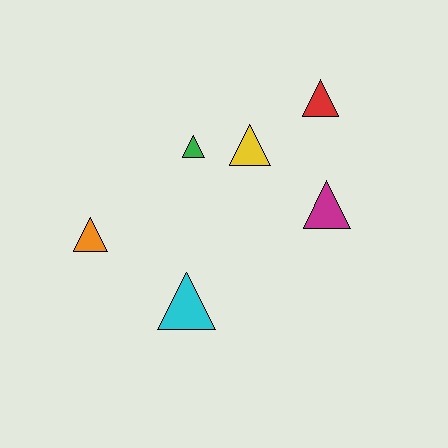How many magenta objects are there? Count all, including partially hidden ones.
There is 1 magenta object.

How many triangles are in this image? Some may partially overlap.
There are 6 triangles.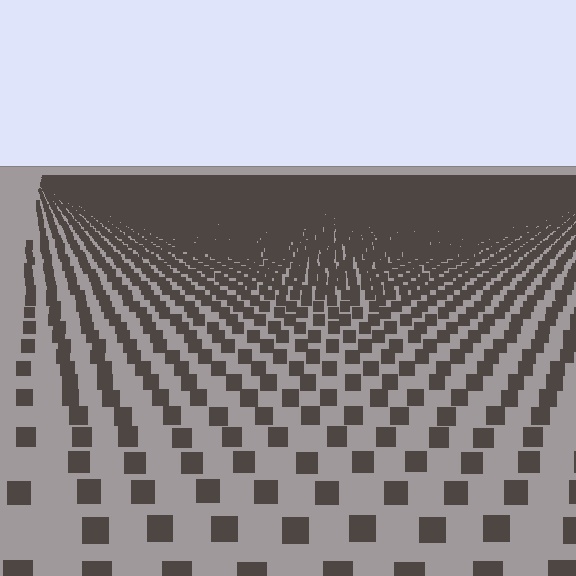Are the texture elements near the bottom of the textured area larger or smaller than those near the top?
Larger. Near the bottom, elements are closer to the viewer and appear at a bigger on-screen size.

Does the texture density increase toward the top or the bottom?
Density increases toward the top.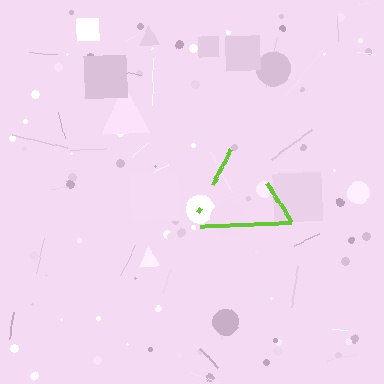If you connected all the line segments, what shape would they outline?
They would outline a triangle.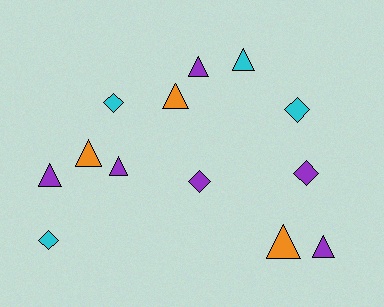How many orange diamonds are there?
There are no orange diamonds.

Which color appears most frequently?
Purple, with 6 objects.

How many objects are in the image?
There are 13 objects.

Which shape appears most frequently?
Triangle, with 8 objects.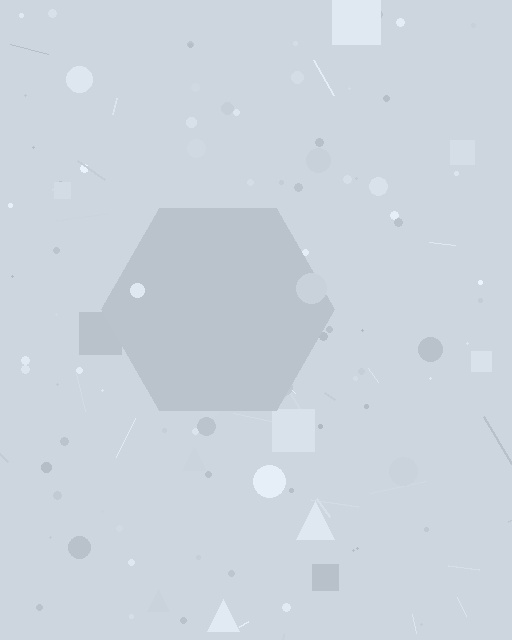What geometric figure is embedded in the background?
A hexagon is embedded in the background.